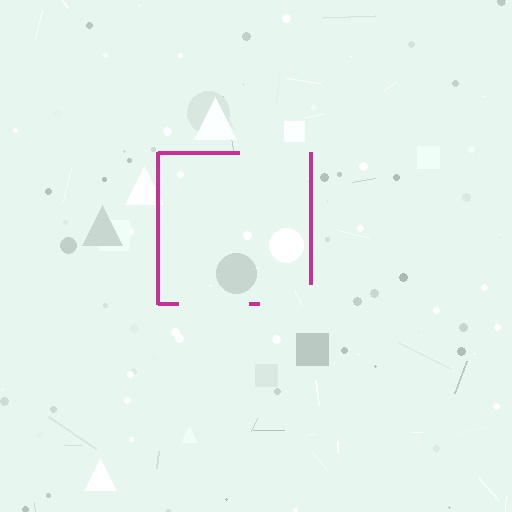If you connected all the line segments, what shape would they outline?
They would outline a square.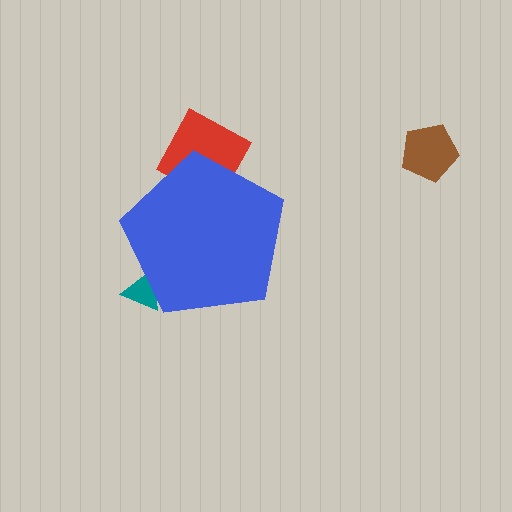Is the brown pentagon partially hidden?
No, the brown pentagon is fully visible.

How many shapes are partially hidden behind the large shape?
3 shapes are partially hidden.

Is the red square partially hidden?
Yes, the red square is partially hidden behind the blue pentagon.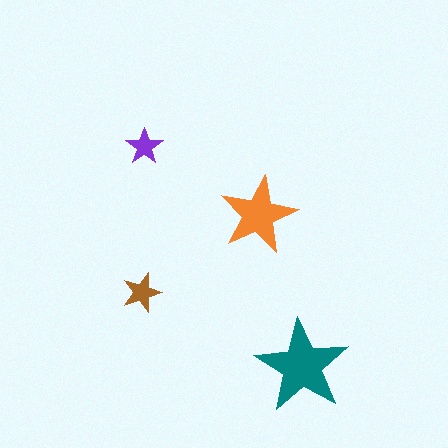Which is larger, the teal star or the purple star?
The teal one.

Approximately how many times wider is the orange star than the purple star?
About 2 times wider.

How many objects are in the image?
There are 4 objects in the image.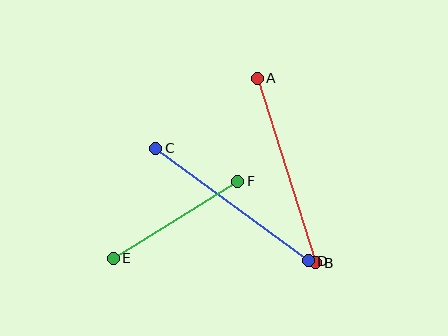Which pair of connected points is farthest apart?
Points A and B are farthest apart.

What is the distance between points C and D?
The distance is approximately 189 pixels.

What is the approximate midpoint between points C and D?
The midpoint is at approximately (232, 205) pixels.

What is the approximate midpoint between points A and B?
The midpoint is at approximately (286, 170) pixels.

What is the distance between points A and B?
The distance is approximately 193 pixels.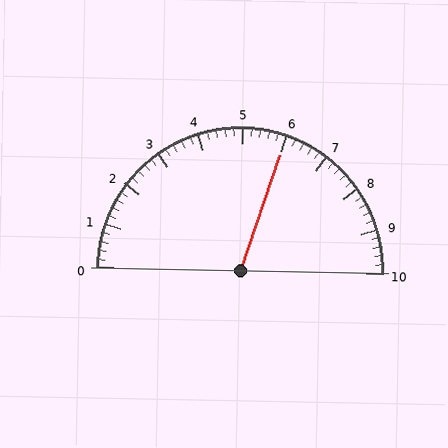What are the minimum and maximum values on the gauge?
The gauge ranges from 0 to 10.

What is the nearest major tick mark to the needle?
The nearest major tick mark is 6.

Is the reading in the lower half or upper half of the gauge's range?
The reading is in the upper half of the range (0 to 10).